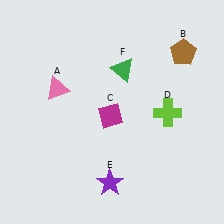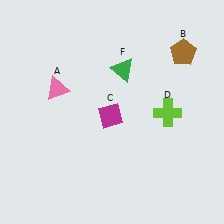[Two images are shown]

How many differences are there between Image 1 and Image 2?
There is 1 difference between the two images.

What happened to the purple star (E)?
The purple star (E) was removed in Image 2. It was in the bottom-left area of Image 1.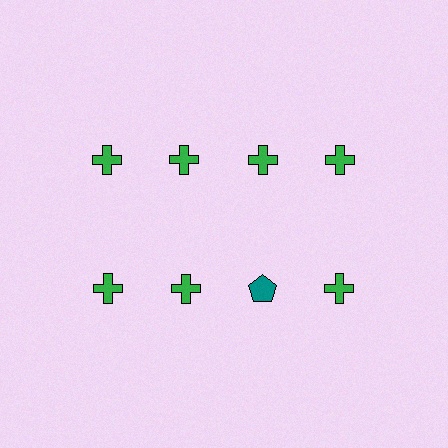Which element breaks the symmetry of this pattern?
The teal pentagon in the second row, center column breaks the symmetry. All other shapes are green crosses.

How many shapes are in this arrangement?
There are 8 shapes arranged in a grid pattern.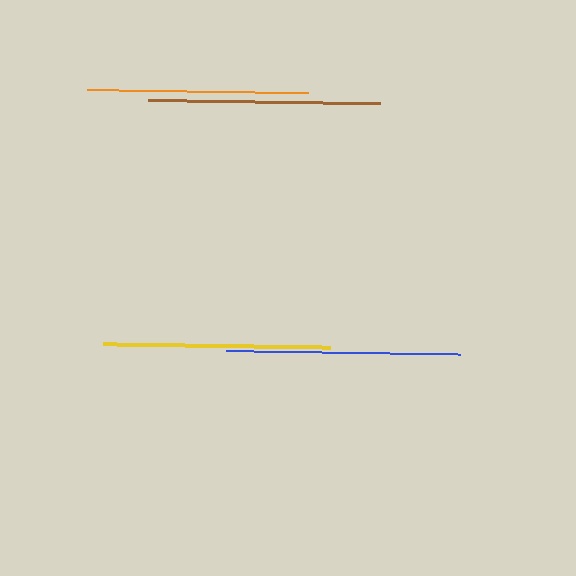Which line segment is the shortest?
The orange line is the shortest at approximately 221 pixels.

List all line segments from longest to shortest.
From longest to shortest: blue, brown, yellow, orange.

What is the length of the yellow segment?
The yellow segment is approximately 227 pixels long.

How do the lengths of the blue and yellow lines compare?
The blue and yellow lines are approximately the same length.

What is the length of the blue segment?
The blue segment is approximately 235 pixels long.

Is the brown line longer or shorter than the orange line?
The brown line is longer than the orange line.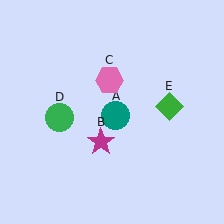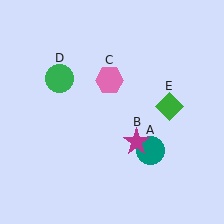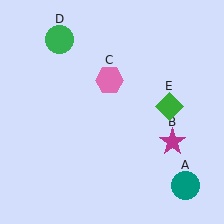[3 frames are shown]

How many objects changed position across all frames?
3 objects changed position: teal circle (object A), magenta star (object B), green circle (object D).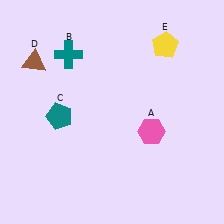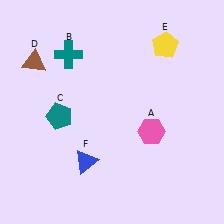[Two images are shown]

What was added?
A blue triangle (F) was added in Image 2.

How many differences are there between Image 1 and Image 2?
There is 1 difference between the two images.